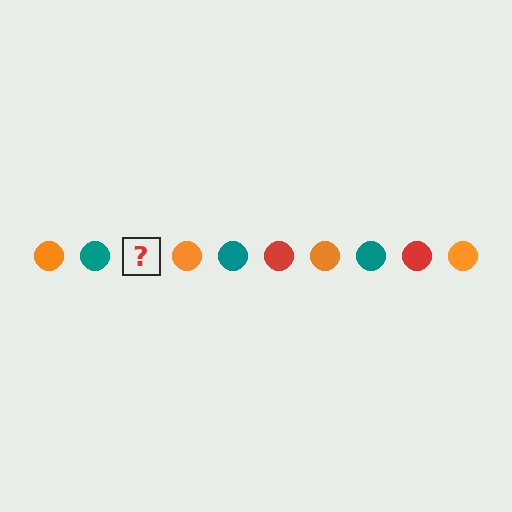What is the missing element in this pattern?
The missing element is a red circle.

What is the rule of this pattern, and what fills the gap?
The rule is that the pattern cycles through orange, teal, red circles. The gap should be filled with a red circle.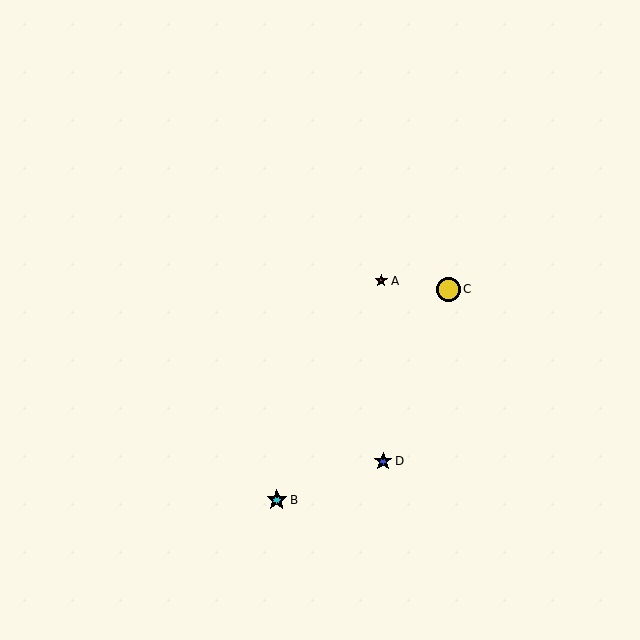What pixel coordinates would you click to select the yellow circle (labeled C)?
Click at (448, 289) to select the yellow circle C.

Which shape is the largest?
The yellow circle (labeled C) is the largest.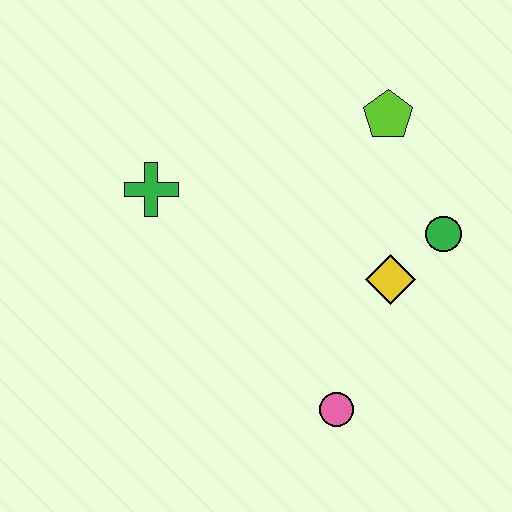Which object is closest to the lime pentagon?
The green circle is closest to the lime pentagon.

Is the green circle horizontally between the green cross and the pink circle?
No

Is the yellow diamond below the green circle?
Yes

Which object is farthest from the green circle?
The green cross is farthest from the green circle.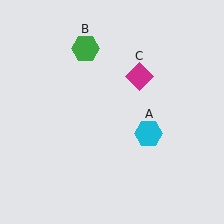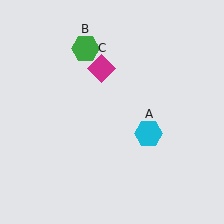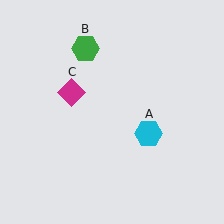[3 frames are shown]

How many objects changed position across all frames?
1 object changed position: magenta diamond (object C).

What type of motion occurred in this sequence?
The magenta diamond (object C) rotated counterclockwise around the center of the scene.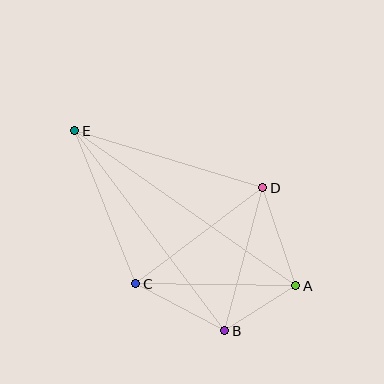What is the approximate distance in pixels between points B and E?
The distance between B and E is approximately 250 pixels.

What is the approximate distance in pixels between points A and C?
The distance between A and C is approximately 160 pixels.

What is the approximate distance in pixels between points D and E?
The distance between D and E is approximately 197 pixels.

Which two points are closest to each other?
Points A and B are closest to each other.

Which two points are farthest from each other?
Points A and E are farthest from each other.